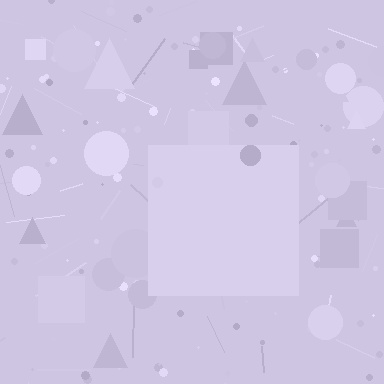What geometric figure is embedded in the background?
A square is embedded in the background.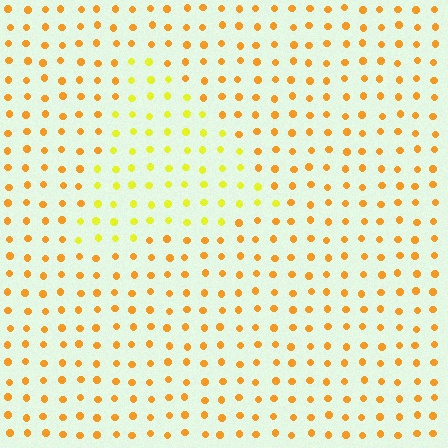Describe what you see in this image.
The image is filled with small orange elements in a uniform arrangement. A triangle-shaped region is visible where the elements are tinted to a slightly different hue, forming a subtle color boundary.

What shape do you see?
I see a triangle.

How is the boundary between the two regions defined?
The boundary is defined purely by a slight shift in hue (about 31 degrees). Spacing, size, and orientation are identical on both sides.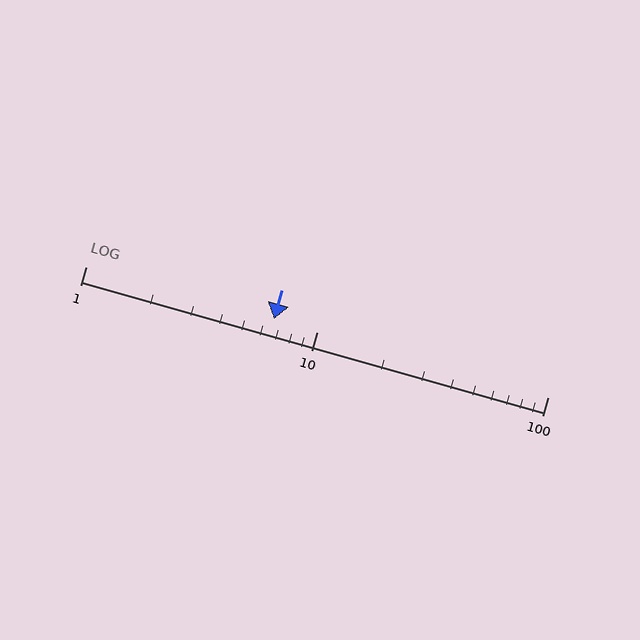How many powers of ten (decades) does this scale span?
The scale spans 2 decades, from 1 to 100.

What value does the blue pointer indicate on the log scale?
The pointer indicates approximately 6.5.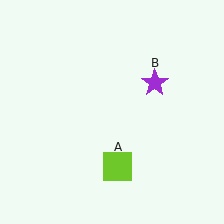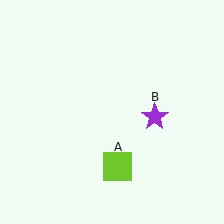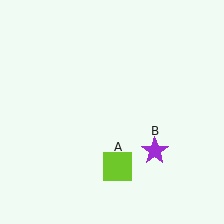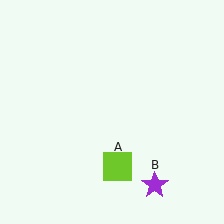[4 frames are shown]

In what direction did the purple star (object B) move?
The purple star (object B) moved down.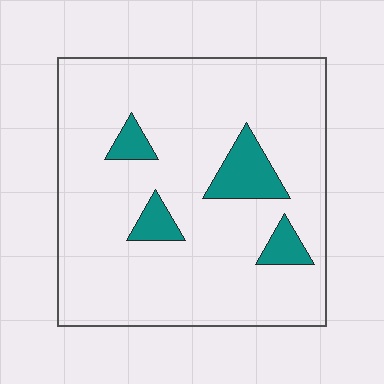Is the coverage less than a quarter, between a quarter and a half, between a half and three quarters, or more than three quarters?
Less than a quarter.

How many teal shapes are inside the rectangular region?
4.